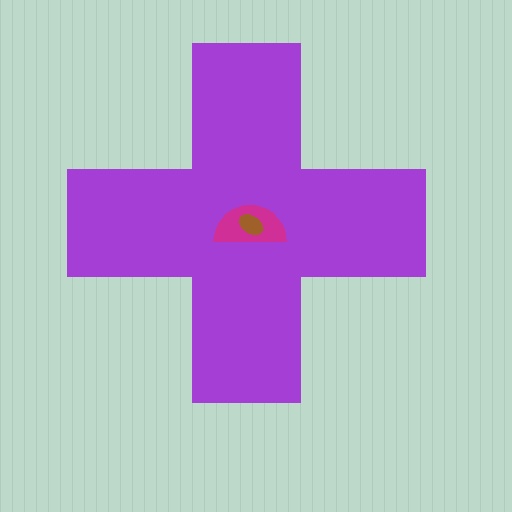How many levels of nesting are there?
3.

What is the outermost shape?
The purple cross.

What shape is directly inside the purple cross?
The magenta semicircle.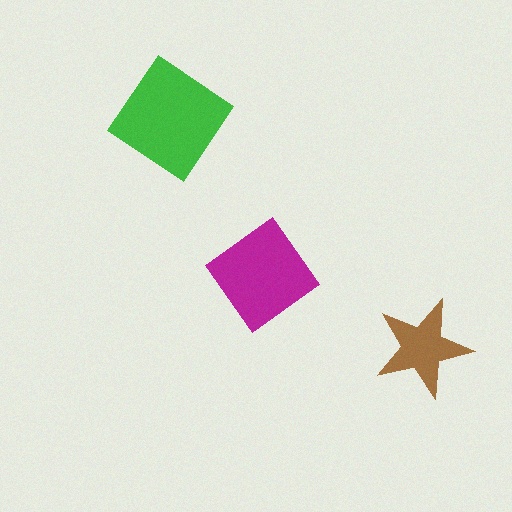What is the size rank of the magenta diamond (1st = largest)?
2nd.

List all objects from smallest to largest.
The brown star, the magenta diamond, the green diamond.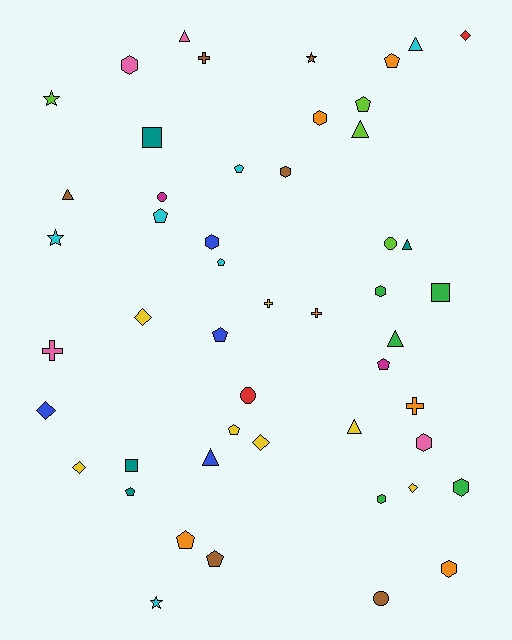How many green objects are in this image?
There are 5 green objects.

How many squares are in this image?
There are 3 squares.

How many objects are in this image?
There are 50 objects.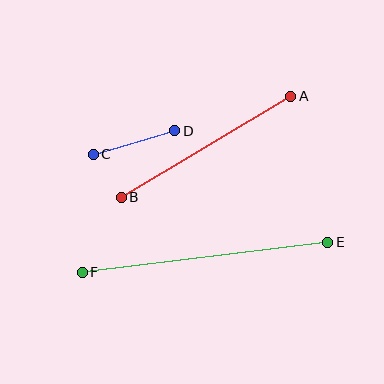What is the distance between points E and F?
The distance is approximately 247 pixels.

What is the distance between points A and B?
The distance is approximately 198 pixels.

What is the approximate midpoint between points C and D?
The midpoint is at approximately (134, 143) pixels.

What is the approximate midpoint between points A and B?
The midpoint is at approximately (206, 147) pixels.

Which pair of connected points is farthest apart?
Points E and F are farthest apart.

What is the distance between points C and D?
The distance is approximately 85 pixels.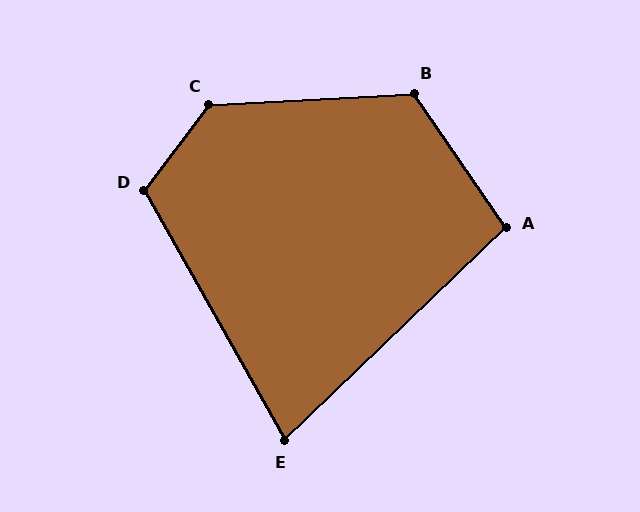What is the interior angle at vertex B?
Approximately 121 degrees (obtuse).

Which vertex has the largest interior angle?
C, at approximately 130 degrees.